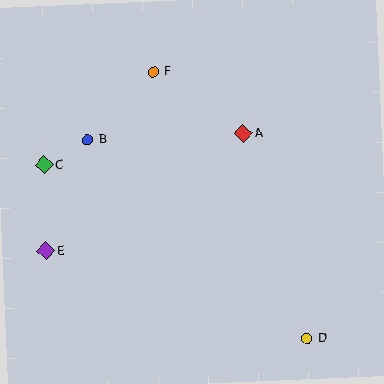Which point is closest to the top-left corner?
Point B is closest to the top-left corner.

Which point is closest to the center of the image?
Point A at (243, 134) is closest to the center.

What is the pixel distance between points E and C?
The distance between E and C is 86 pixels.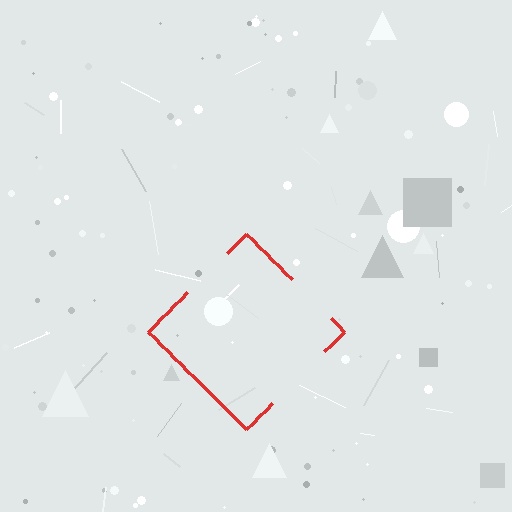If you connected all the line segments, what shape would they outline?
They would outline a diamond.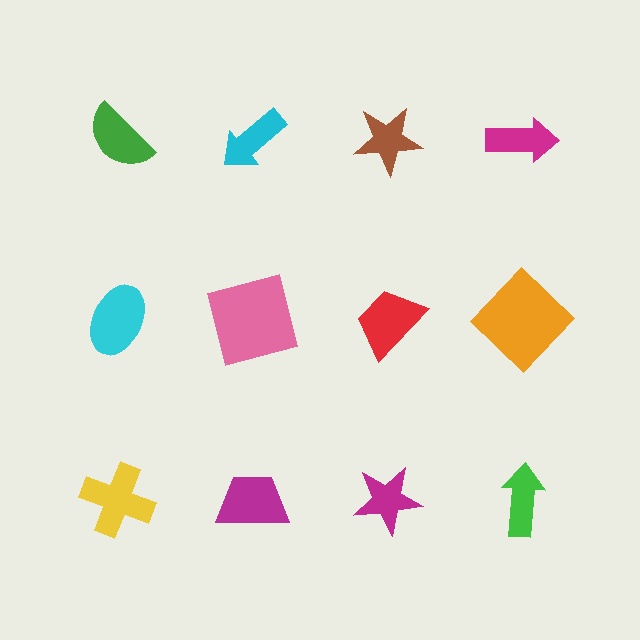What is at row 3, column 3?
A magenta star.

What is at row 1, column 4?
A magenta arrow.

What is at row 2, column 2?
A pink square.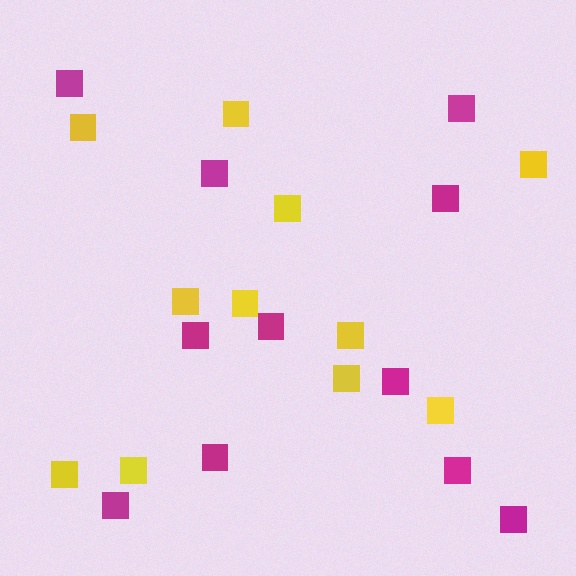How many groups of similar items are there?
There are 2 groups: one group of yellow squares (11) and one group of magenta squares (11).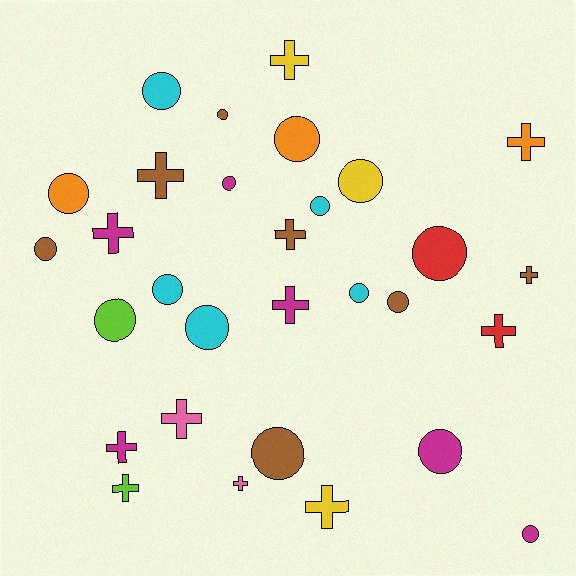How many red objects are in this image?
There are 2 red objects.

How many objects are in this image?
There are 30 objects.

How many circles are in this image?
There are 17 circles.